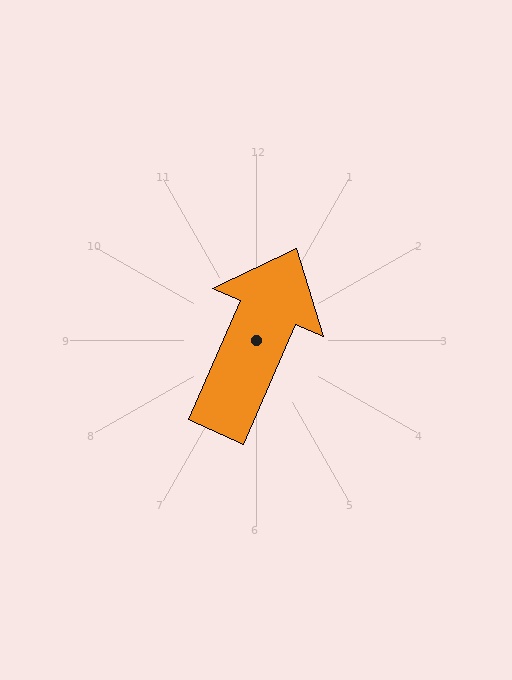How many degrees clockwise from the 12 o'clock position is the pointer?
Approximately 24 degrees.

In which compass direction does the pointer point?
Northeast.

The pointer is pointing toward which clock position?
Roughly 1 o'clock.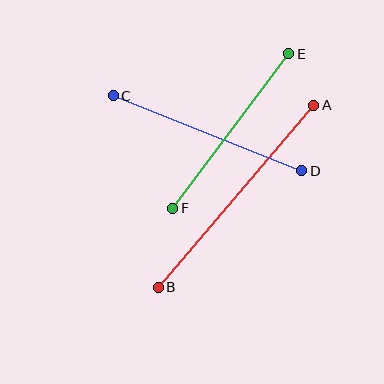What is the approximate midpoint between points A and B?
The midpoint is at approximately (236, 196) pixels.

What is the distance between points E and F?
The distance is approximately 193 pixels.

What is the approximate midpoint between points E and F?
The midpoint is at approximately (231, 131) pixels.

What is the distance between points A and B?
The distance is approximately 239 pixels.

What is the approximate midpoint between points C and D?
The midpoint is at approximately (207, 133) pixels.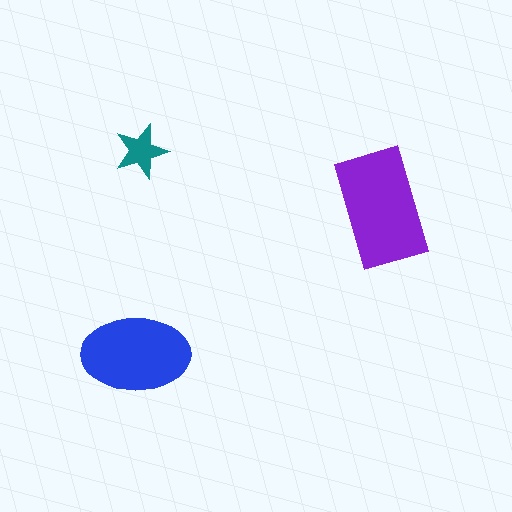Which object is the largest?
The purple rectangle.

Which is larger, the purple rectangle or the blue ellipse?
The purple rectangle.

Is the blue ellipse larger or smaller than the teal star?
Larger.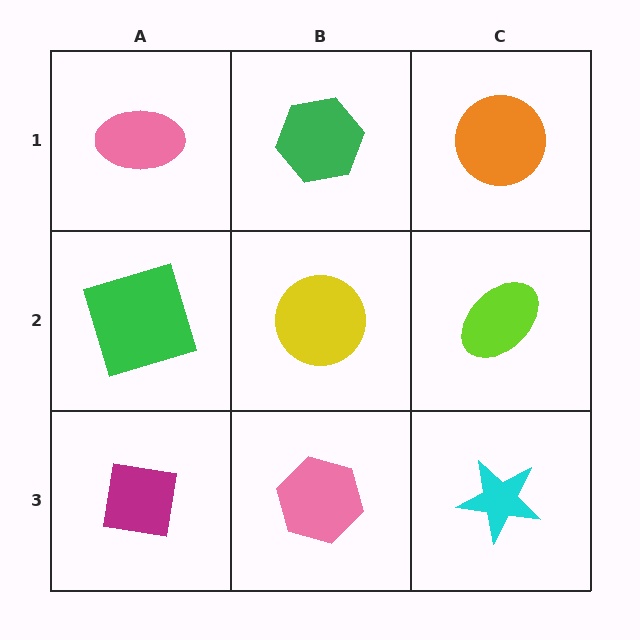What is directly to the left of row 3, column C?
A pink hexagon.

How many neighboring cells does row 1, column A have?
2.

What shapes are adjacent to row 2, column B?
A green hexagon (row 1, column B), a pink hexagon (row 3, column B), a green square (row 2, column A), a lime ellipse (row 2, column C).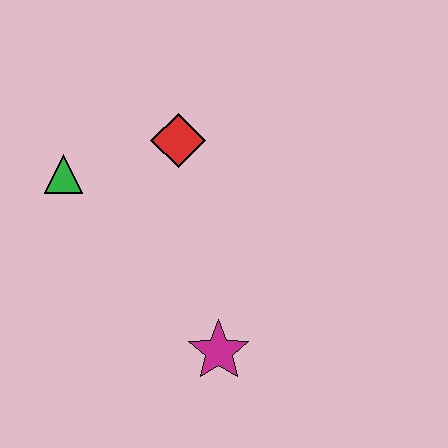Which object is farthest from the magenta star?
The green triangle is farthest from the magenta star.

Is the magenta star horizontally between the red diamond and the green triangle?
No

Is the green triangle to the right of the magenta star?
No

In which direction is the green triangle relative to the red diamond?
The green triangle is to the left of the red diamond.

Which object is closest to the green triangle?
The red diamond is closest to the green triangle.